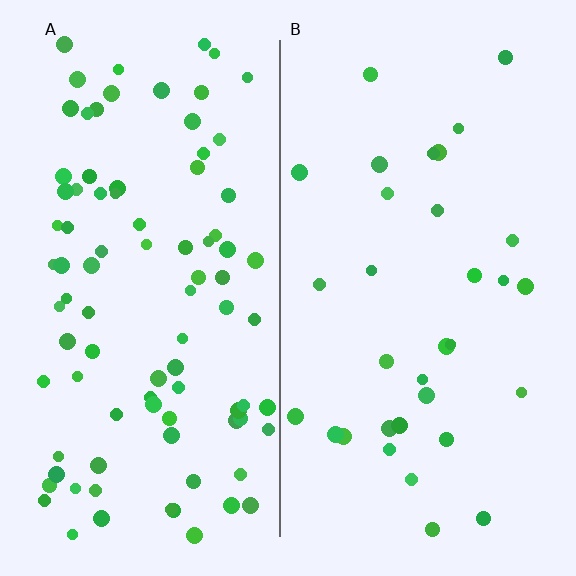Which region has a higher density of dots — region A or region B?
A (the left).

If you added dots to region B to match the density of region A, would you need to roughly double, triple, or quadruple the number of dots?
Approximately triple.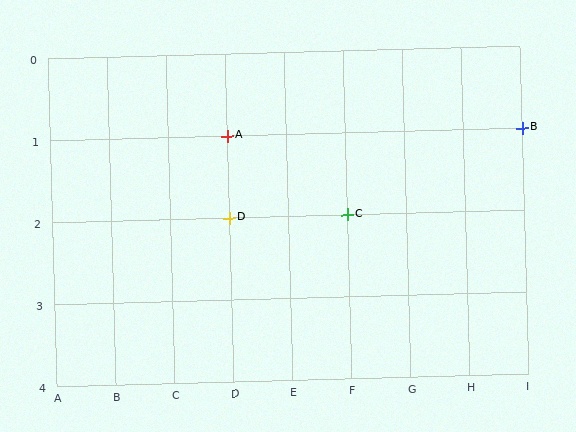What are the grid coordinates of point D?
Point D is at grid coordinates (D, 2).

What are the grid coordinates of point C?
Point C is at grid coordinates (F, 2).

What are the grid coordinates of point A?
Point A is at grid coordinates (D, 1).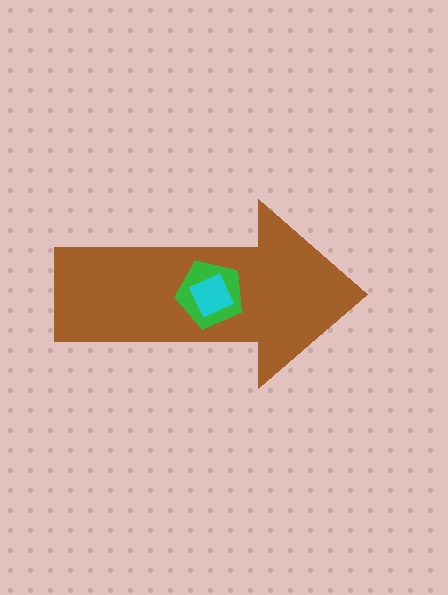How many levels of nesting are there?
3.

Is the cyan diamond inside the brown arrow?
Yes.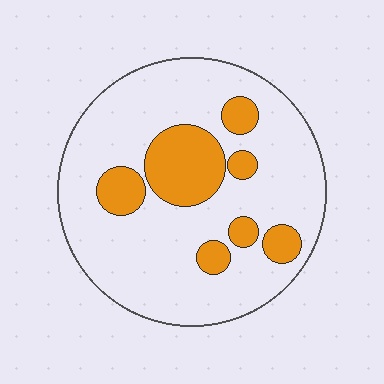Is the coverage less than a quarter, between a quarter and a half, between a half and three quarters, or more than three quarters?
Less than a quarter.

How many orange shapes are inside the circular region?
7.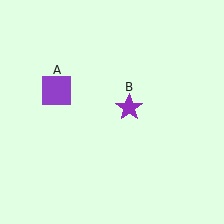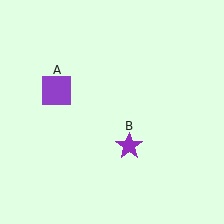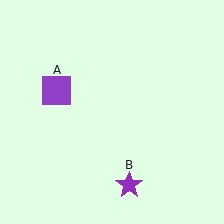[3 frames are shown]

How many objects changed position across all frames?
1 object changed position: purple star (object B).